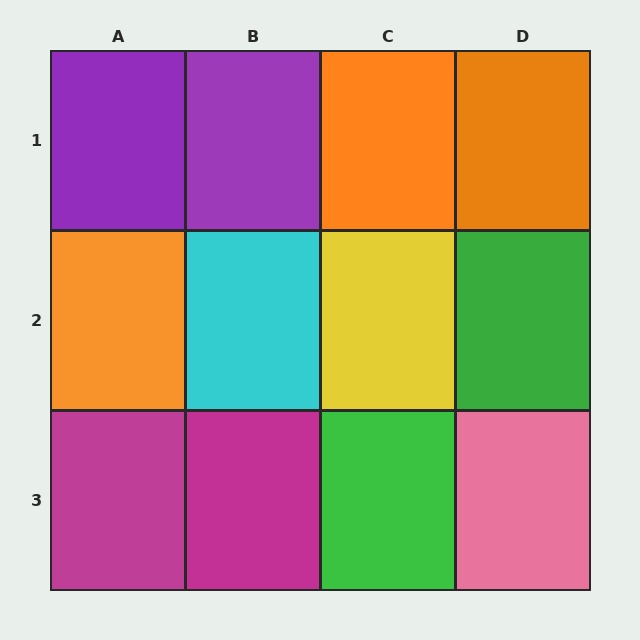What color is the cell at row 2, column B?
Cyan.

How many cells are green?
2 cells are green.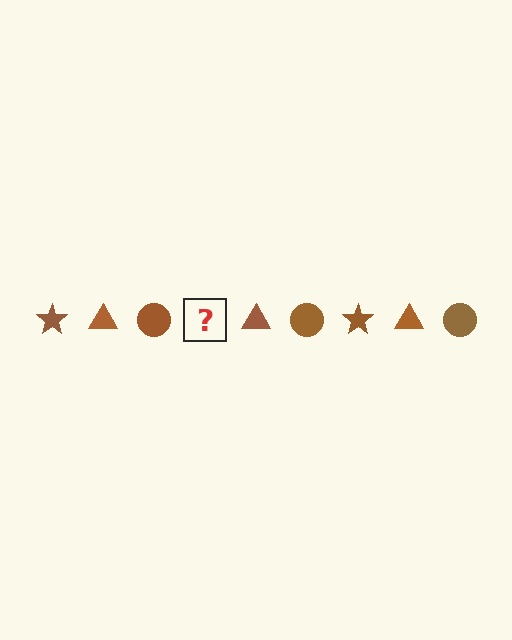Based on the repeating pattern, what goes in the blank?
The blank should be a brown star.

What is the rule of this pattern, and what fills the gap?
The rule is that the pattern cycles through star, triangle, circle shapes in brown. The gap should be filled with a brown star.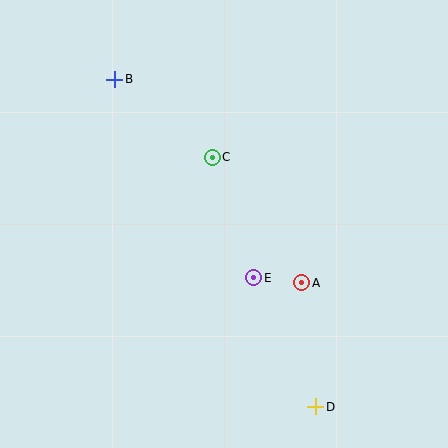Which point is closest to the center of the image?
Point E at (254, 278) is closest to the center.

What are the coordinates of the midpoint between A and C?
The midpoint between A and C is at (257, 220).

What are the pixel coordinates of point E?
Point E is at (254, 278).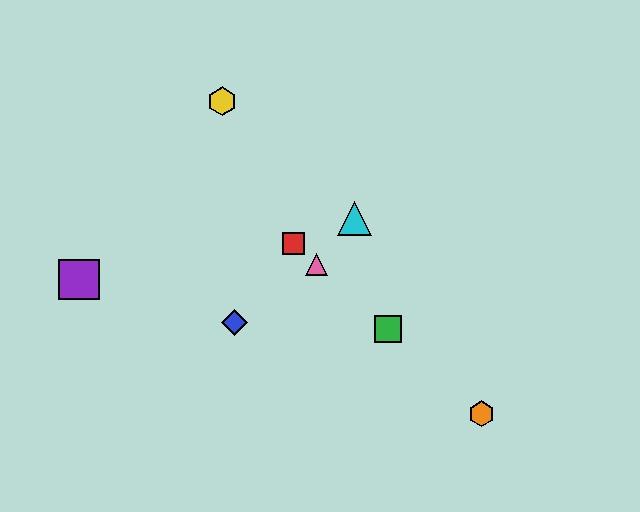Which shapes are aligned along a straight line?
The red square, the green square, the orange hexagon, the pink triangle are aligned along a straight line.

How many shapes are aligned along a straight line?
4 shapes (the red square, the green square, the orange hexagon, the pink triangle) are aligned along a straight line.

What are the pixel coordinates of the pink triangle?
The pink triangle is at (316, 264).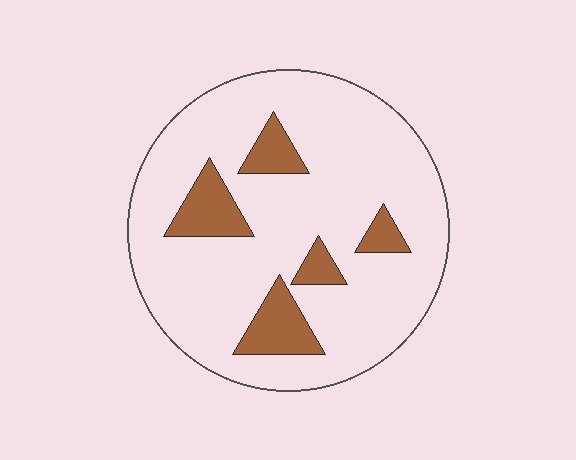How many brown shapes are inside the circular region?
5.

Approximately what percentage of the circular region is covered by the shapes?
Approximately 15%.